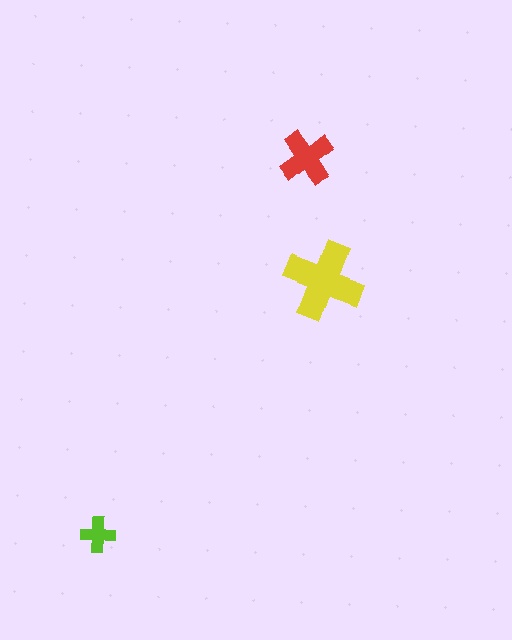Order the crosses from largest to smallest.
the yellow one, the red one, the lime one.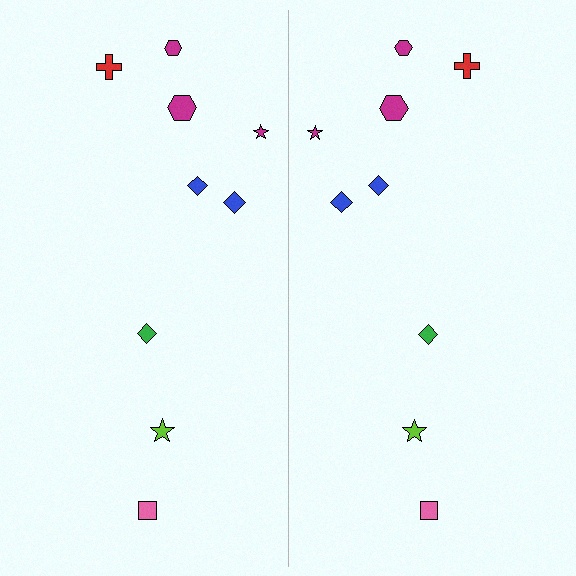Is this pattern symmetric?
Yes, this pattern has bilateral (reflection) symmetry.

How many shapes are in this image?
There are 18 shapes in this image.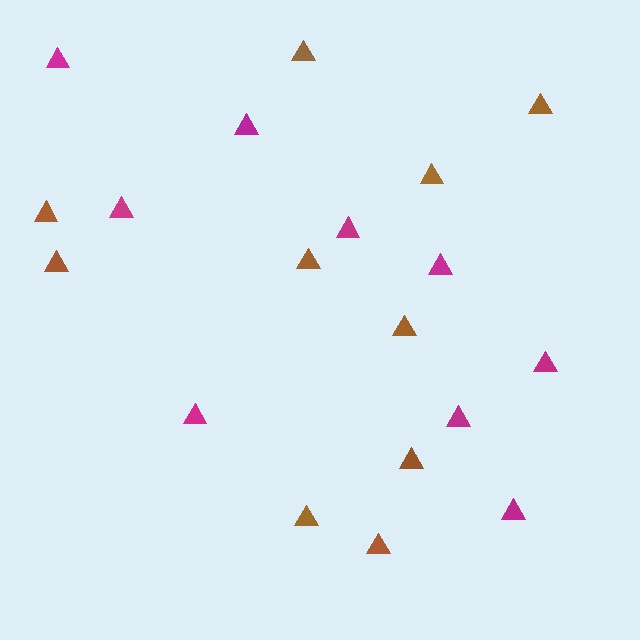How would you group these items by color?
There are 2 groups: one group of brown triangles (10) and one group of magenta triangles (9).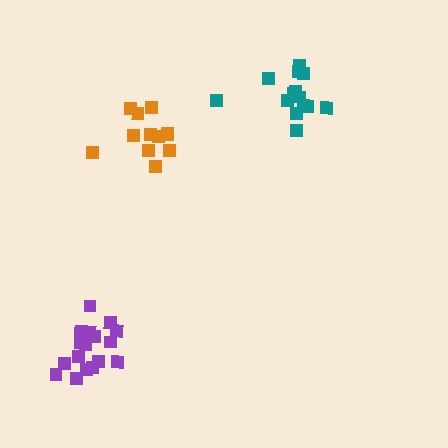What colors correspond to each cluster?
The clusters are colored: purple, teal, orange.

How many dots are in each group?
Group 1: 17 dots, Group 2: 14 dots, Group 3: 12 dots (43 total).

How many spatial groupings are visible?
There are 3 spatial groupings.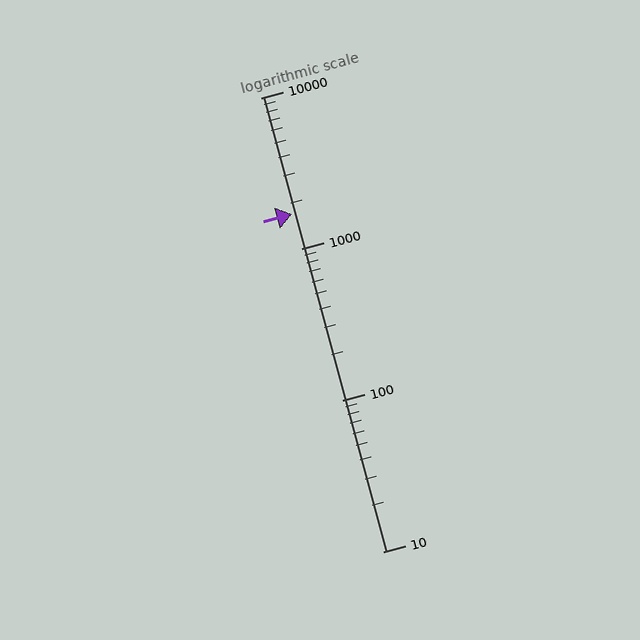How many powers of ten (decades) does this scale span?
The scale spans 3 decades, from 10 to 10000.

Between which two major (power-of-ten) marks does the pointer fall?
The pointer is between 1000 and 10000.